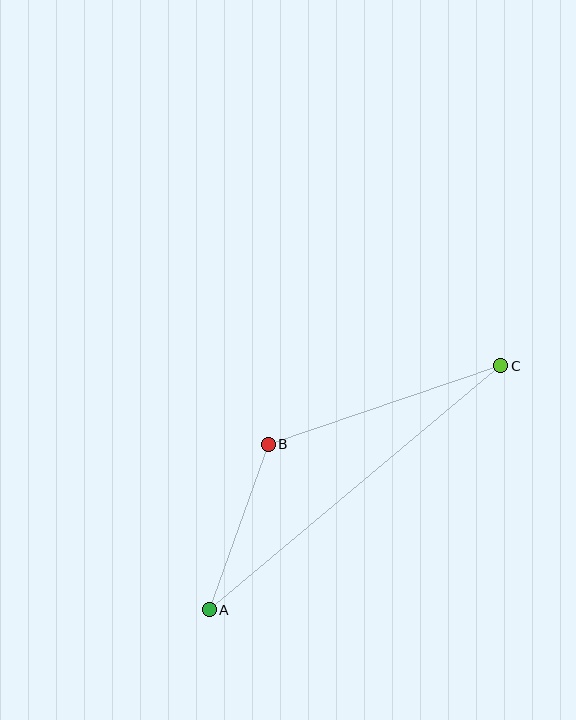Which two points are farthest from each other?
Points A and C are farthest from each other.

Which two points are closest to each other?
Points A and B are closest to each other.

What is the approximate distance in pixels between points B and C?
The distance between B and C is approximately 245 pixels.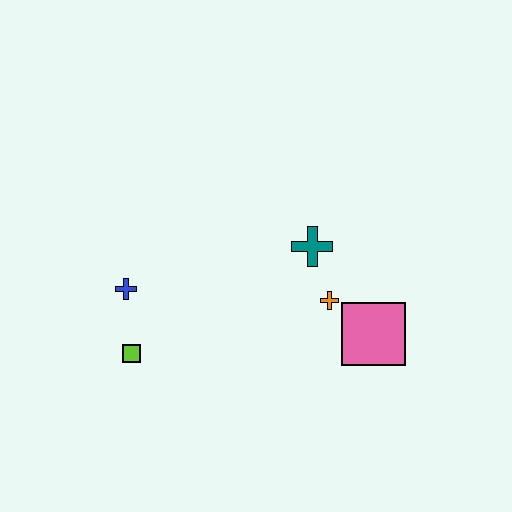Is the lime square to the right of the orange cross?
No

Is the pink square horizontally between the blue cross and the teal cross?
No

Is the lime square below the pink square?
Yes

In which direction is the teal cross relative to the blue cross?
The teal cross is to the right of the blue cross.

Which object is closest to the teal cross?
The orange cross is closest to the teal cross.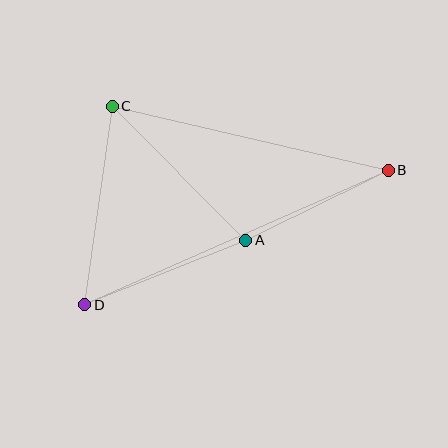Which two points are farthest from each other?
Points B and D are farthest from each other.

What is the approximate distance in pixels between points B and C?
The distance between B and C is approximately 283 pixels.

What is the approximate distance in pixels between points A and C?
The distance between A and C is approximately 189 pixels.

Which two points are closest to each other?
Points A and B are closest to each other.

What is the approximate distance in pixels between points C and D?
The distance between C and D is approximately 201 pixels.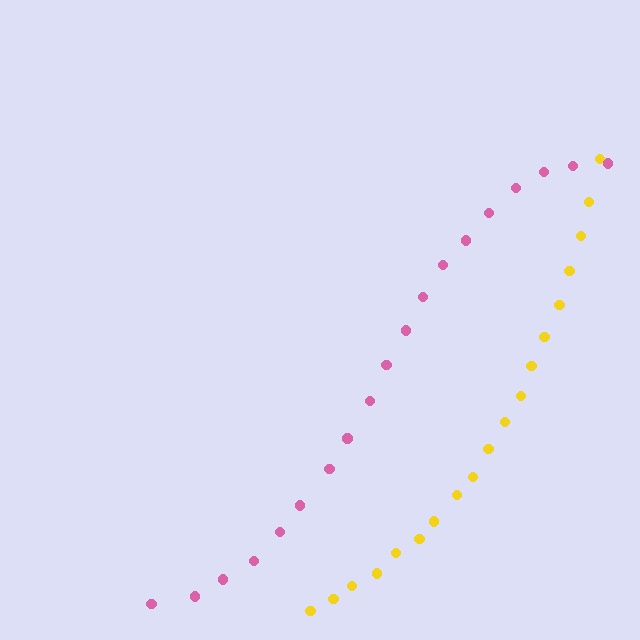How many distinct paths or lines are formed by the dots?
There are 2 distinct paths.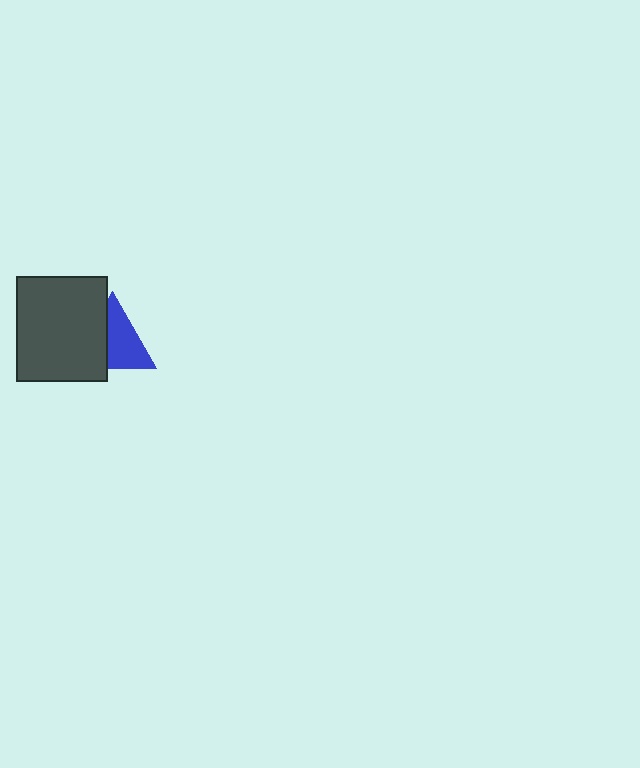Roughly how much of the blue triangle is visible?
About half of it is visible (roughly 61%).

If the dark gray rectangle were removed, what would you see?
You would see the complete blue triangle.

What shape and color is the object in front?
The object in front is a dark gray rectangle.